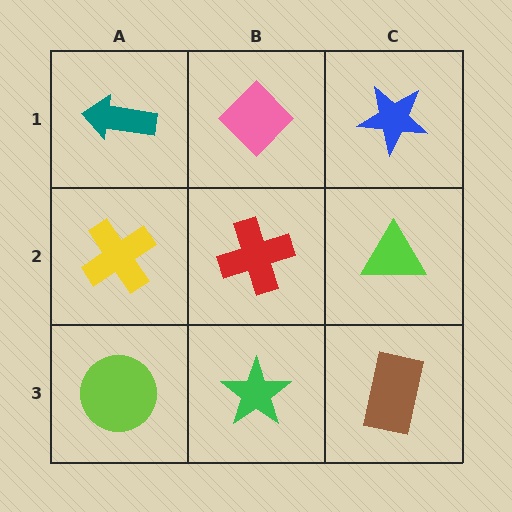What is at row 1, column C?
A blue star.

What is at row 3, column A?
A lime circle.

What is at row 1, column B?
A pink diamond.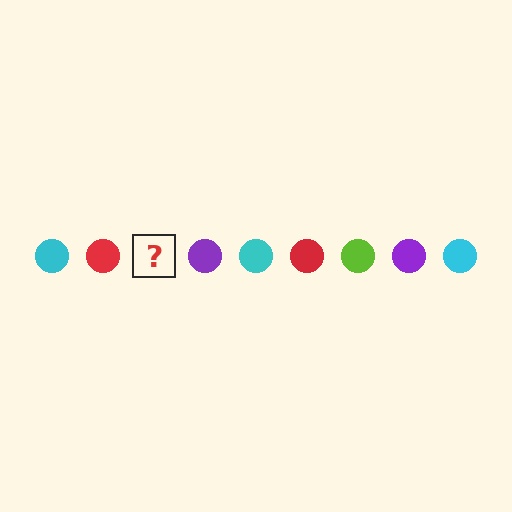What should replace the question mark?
The question mark should be replaced with a lime circle.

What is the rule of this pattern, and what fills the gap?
The rule is that the pattern cycles through cyan, red, lime, purple circles. The gap should be filled with a lime circle.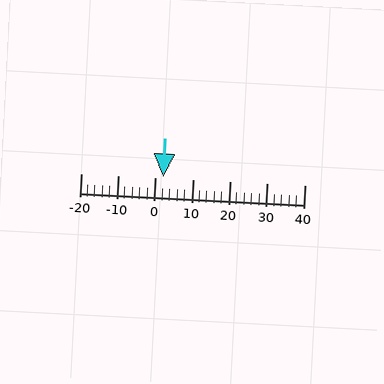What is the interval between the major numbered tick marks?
The major tick marks are spaced 10 units apart.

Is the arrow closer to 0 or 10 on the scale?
The arrow is closer to 0.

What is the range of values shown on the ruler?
The ruler shows values from -20 to 40.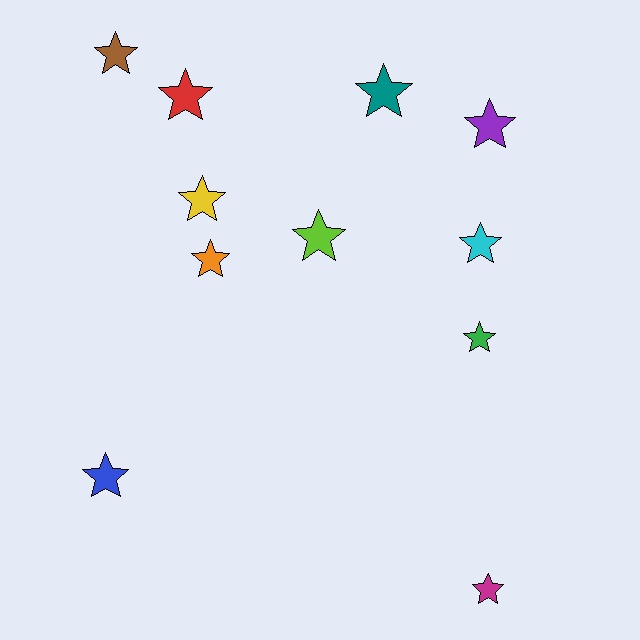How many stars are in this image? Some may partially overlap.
There are 11 stars.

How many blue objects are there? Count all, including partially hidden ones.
There is 1 blue object.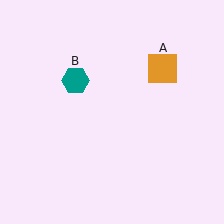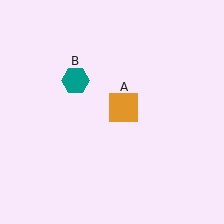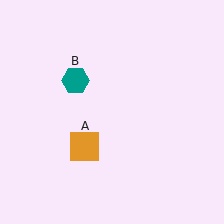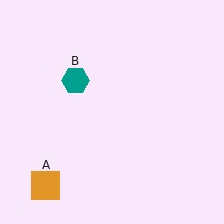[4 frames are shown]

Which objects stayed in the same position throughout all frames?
Teal hexagon (object B) remained stationary.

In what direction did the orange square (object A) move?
The orange square (object A) moved down and to the left.